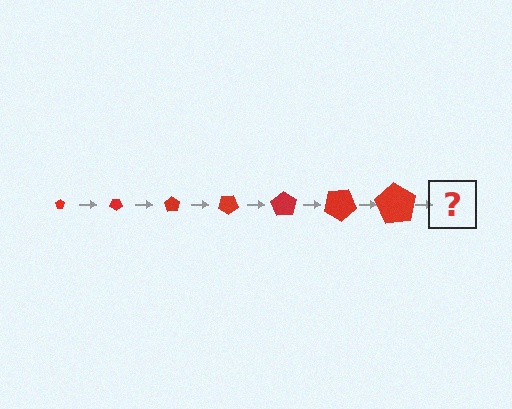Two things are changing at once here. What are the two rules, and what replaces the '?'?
The two rules are that the pentagon grows larger each step and it rotates 35 degrees each step. The '?' should be a pentagon, larger than the previous one and rotated 245 degrees from the start.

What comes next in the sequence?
The next element should be a pentagon, larger than the previous one and rotated 245 degrees from the start.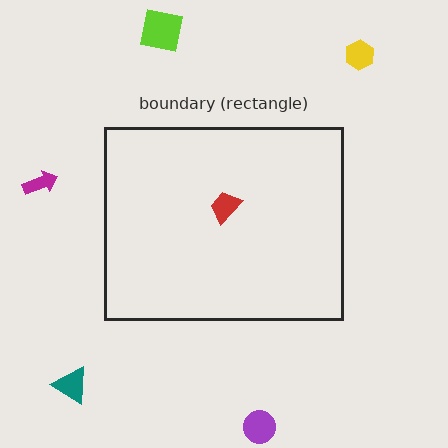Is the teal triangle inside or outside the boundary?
Outside.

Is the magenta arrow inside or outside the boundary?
Outside.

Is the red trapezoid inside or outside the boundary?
Inside.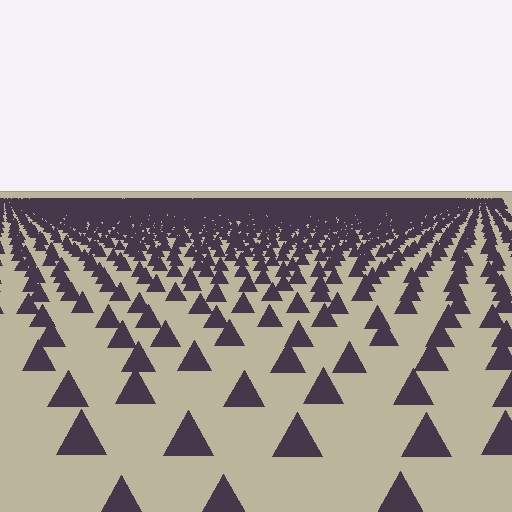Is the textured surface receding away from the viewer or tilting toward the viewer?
The surface is receding away from the viewer. Texture elements get smaller and denser toward the top.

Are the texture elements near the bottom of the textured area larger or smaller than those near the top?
Larger. Near the bottom, elements are closer to the viewer and appear at a bigger on-screen size.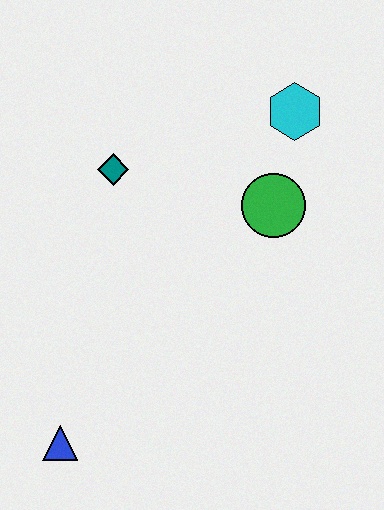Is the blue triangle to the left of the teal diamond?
Yes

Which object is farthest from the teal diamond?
The blue triangle is farthest from the teal diamond.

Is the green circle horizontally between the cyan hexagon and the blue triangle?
Yes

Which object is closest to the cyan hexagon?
The green circle is closest to the cyan hexagon.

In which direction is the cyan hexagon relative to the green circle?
The cyan hexagon is above the green circle.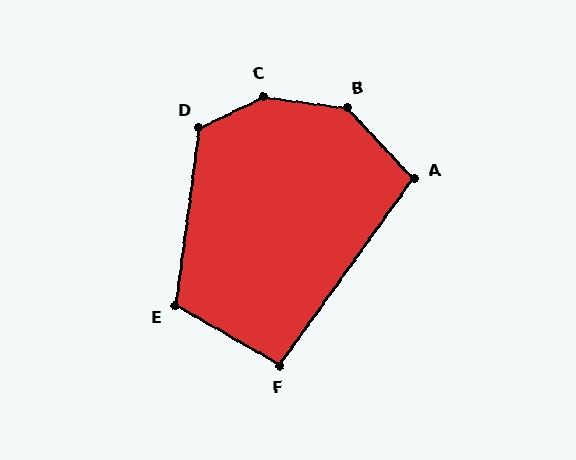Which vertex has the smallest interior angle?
F, at approximately 96 degrees.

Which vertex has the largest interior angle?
C, at approximately 146 degrees.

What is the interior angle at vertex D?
Approximately 123 degrees (obtuse).